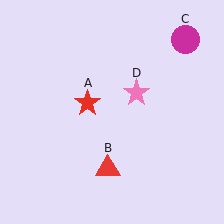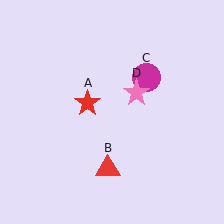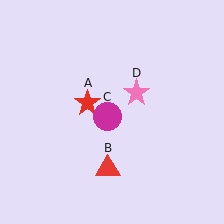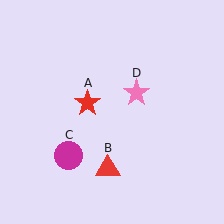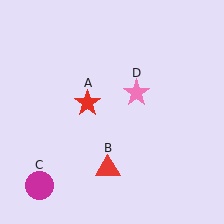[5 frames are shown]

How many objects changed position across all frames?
1 object changed position: magenta circle (object C).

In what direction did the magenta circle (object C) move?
The magenta circle (object C) moved down and to the left.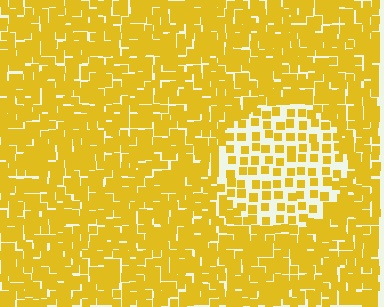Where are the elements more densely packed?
The elements are more densely packed outside the circle boundary.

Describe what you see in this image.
The image contains small yellow elements arranged at two different densities. A circle-shaped region is visible where the elements are less densely packed than the surrounding area.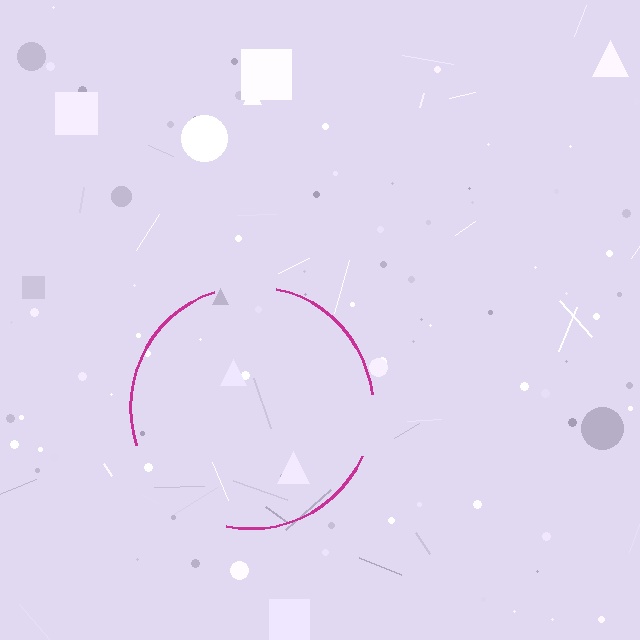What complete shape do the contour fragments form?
The contour fragments form a circle.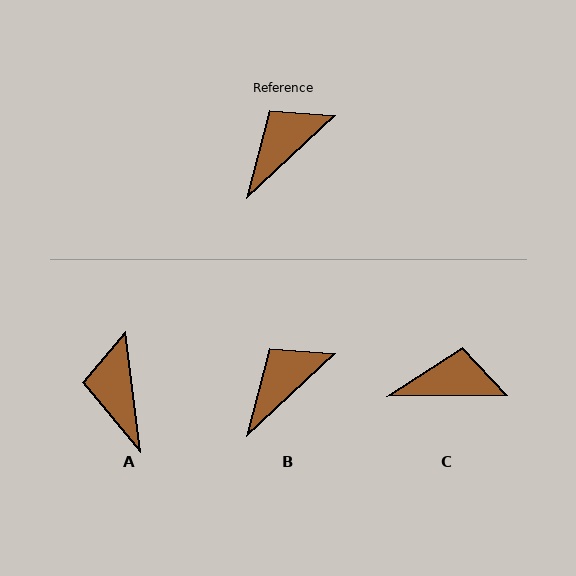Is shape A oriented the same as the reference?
No, it is off by about 54 degrees.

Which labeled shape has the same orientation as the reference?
B.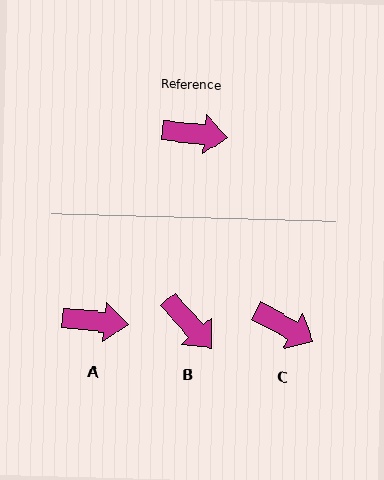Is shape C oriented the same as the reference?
No, it is off by about 23 degrees.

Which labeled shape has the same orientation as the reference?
A.